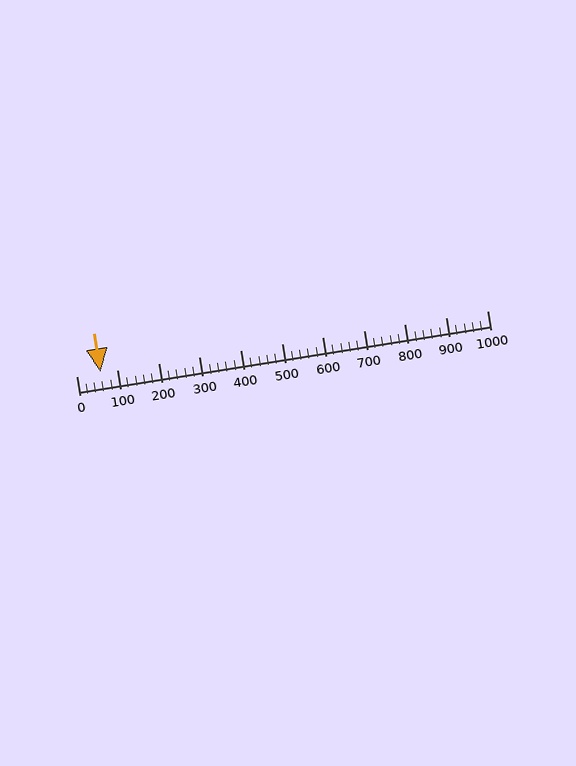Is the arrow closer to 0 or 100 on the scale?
The arrow is closer to 100.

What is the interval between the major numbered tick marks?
The major tick marks are spaced 100 units apart.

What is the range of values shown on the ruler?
The ruler shows values from 0 to 1000.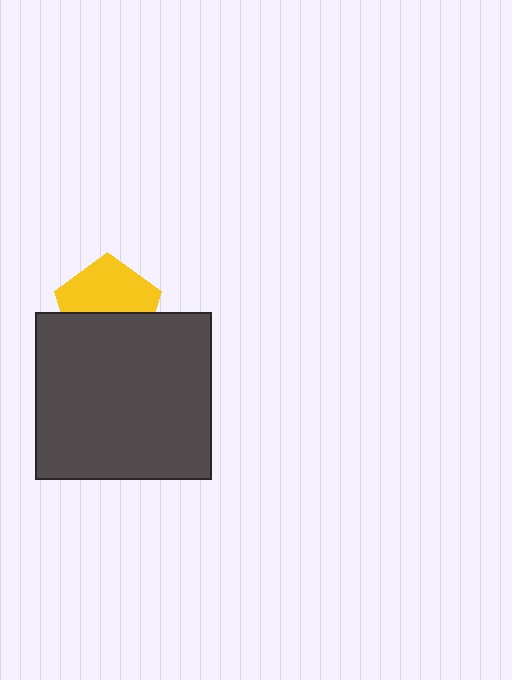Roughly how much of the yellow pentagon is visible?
About half of it is visible (roughly 54%).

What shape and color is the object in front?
The object in front is a dark gray rectangle.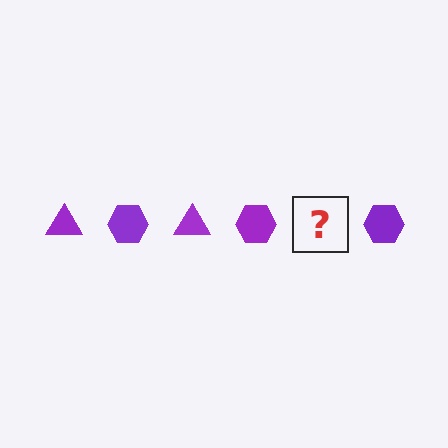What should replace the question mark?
The question mark should be replaced with a purple triangle.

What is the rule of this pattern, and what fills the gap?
The rule is that the pattern cycles through triangle, hexagon shapes in purple. The gap should be filled with a purple triangle.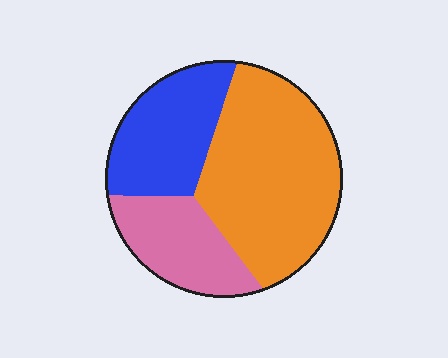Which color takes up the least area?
Pink, at roughly 20%.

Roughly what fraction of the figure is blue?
Blue takes up about one quarter (1/4) of the figure.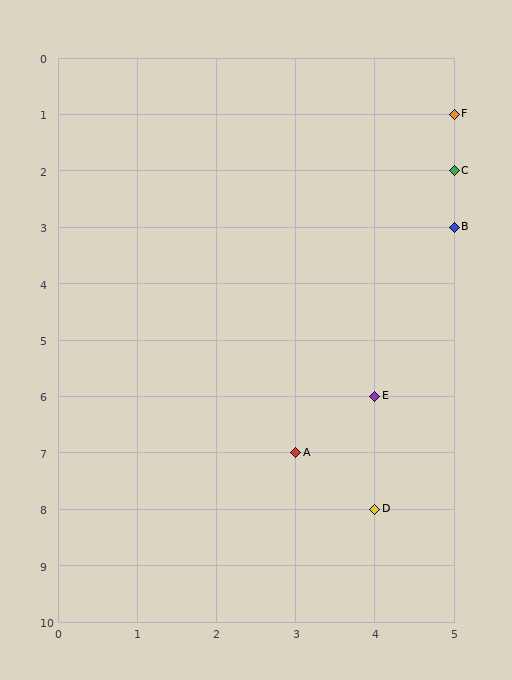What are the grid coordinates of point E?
Point E is at grid coordinates (4, 6).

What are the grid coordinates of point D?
Point D is at grid coordinates (4, 8).